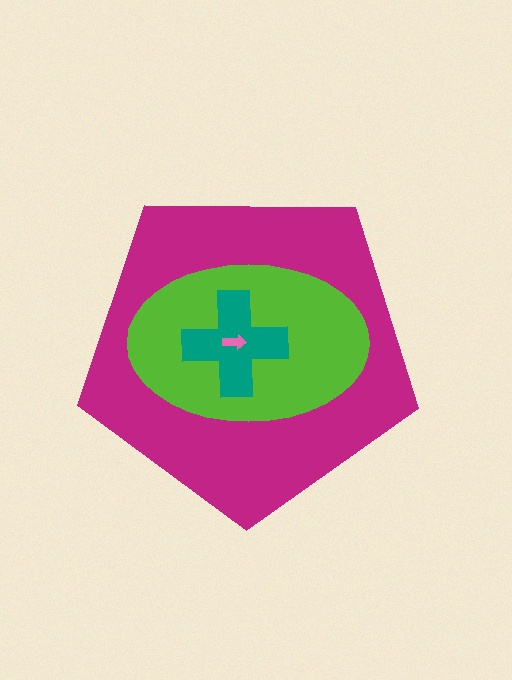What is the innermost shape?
The pink arrow.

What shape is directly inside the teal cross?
The pink arrow.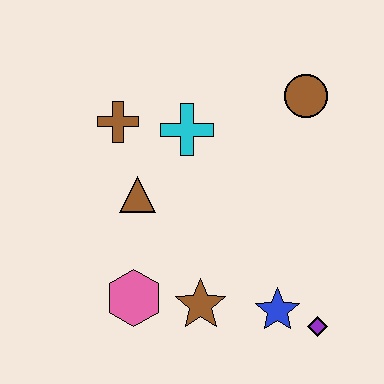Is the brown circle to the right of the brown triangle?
Yes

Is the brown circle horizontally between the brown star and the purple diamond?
Yes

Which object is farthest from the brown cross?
The purple diamond is farthest from the brown cross.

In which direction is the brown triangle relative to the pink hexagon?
The brown triangle is above the pink hexagon.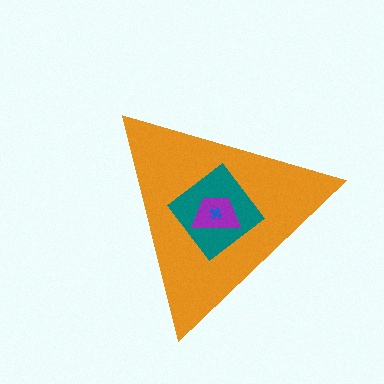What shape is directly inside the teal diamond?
The purple trapezoid.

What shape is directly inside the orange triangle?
The teal diamond.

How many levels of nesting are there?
4.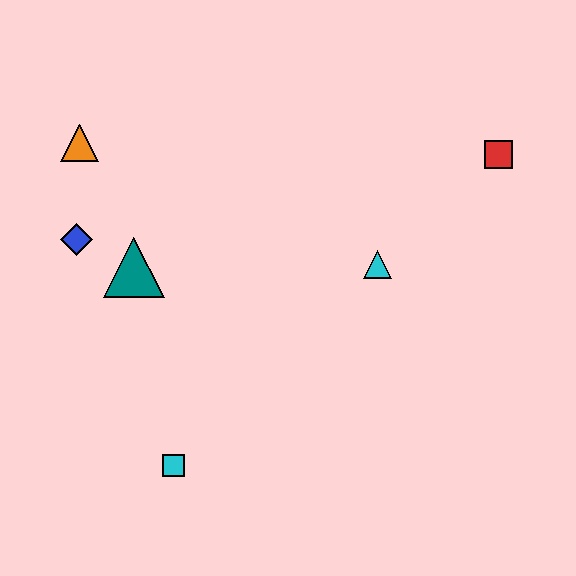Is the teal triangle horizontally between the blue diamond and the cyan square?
Yes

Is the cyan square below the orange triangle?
Yes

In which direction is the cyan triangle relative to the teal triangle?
The cyan triangle is to the right of the teal triangle.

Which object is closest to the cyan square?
The teal triangle is closest to the cyan square.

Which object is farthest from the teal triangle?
The red square is farthest from the teal triangle.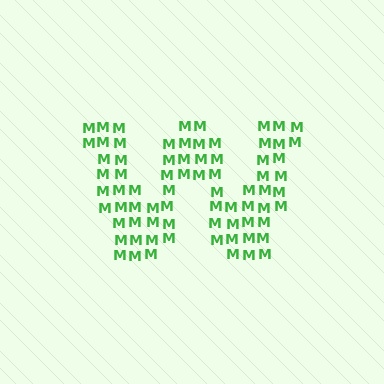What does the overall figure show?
The overall figure shows the letter W.